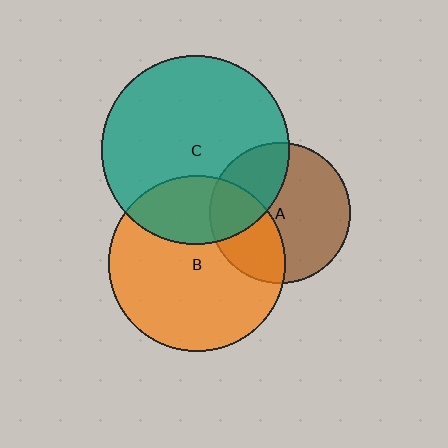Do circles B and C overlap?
Yes.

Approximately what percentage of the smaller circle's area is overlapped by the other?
Approximately 30%.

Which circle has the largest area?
Circle C (teal).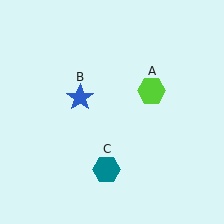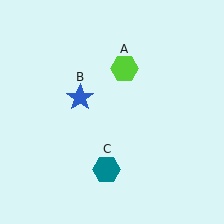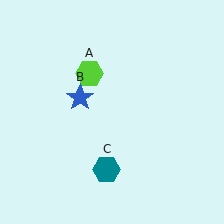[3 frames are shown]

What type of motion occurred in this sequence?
The lime hexagon (object A) rotated counterclockwise around the center of the scene.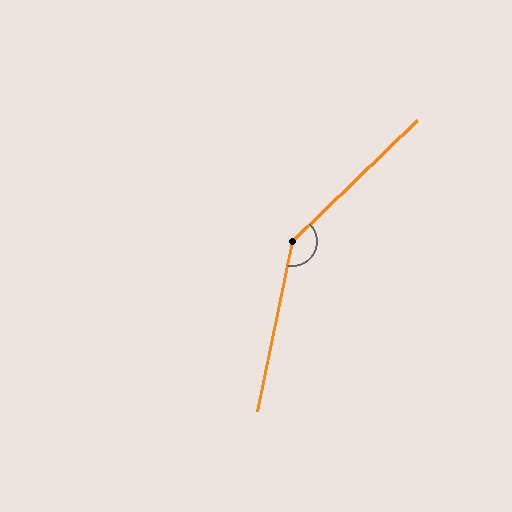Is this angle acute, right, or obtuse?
It is obtuse.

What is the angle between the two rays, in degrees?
Approximately 146 degrees.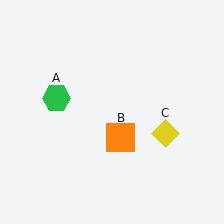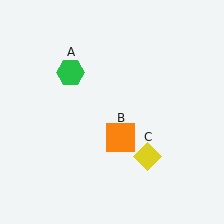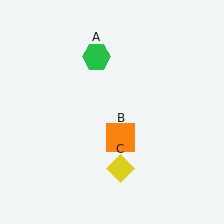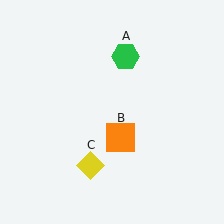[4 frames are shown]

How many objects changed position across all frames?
2 objects changed position: green hexagon (object A), yellow diamond (object C).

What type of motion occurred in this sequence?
The green hexagon (object A), yellow diamond (object C) rotated clockwise around the center of the scene.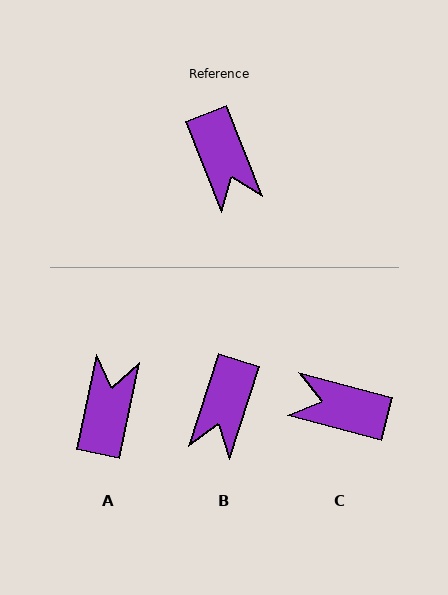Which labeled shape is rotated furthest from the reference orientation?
A, about 147 degrees away.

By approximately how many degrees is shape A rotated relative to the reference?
Approximately 147 degrees counter-clockwise.